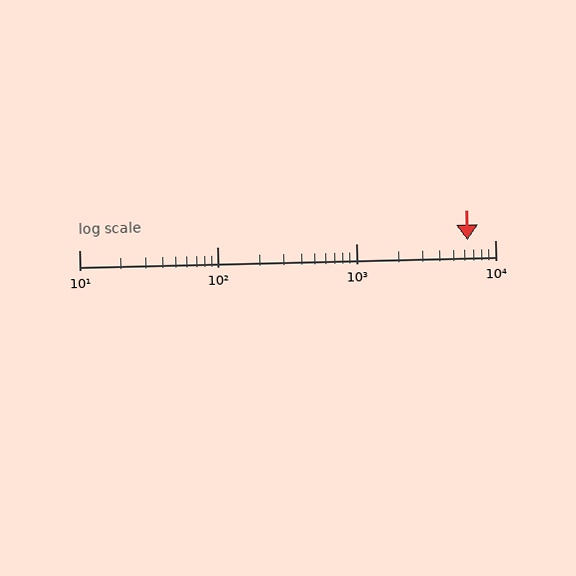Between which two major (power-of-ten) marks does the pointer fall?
The pointer is between 1000 and 10000.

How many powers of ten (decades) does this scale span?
The scale spans 3 decades, from 10 to 10000.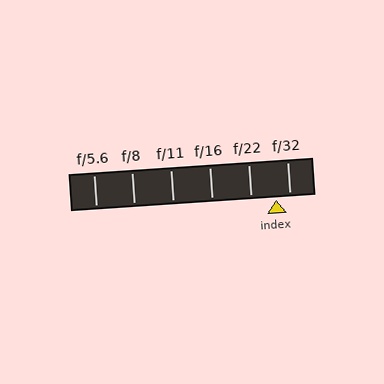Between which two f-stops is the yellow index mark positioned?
The index mark is between f/22 and f/32.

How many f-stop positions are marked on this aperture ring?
There are 6 f-stop positions marked.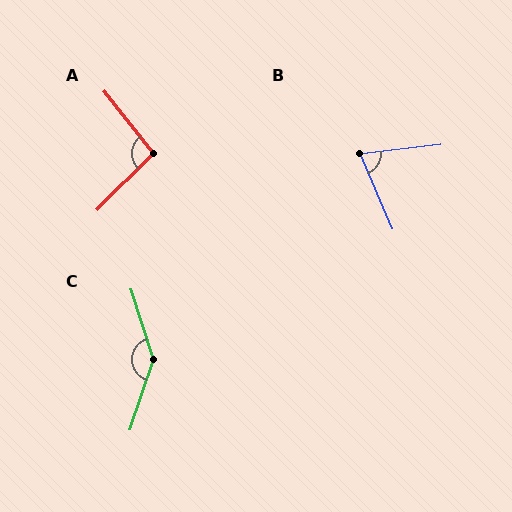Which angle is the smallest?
B, at approximately 74 degrees.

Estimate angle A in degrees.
Approximately 96 degrees.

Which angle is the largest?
C, at approximately 144 degrees.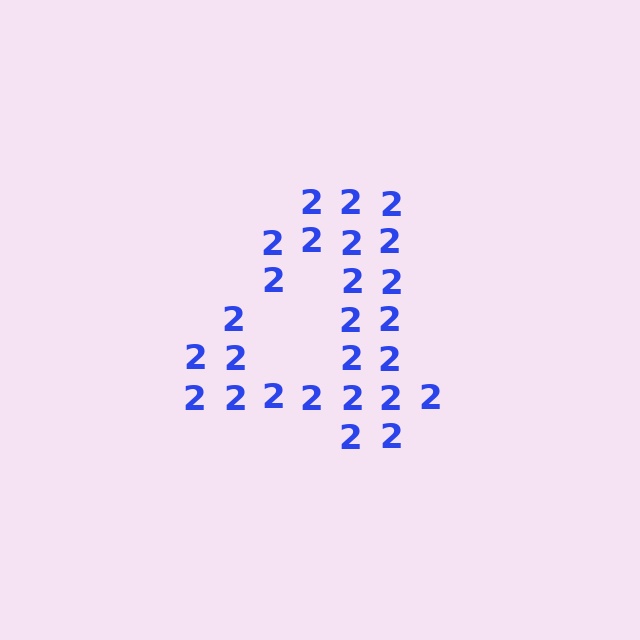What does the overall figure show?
The overall figure shows the digit 4.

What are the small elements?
The small elements are digit 2's.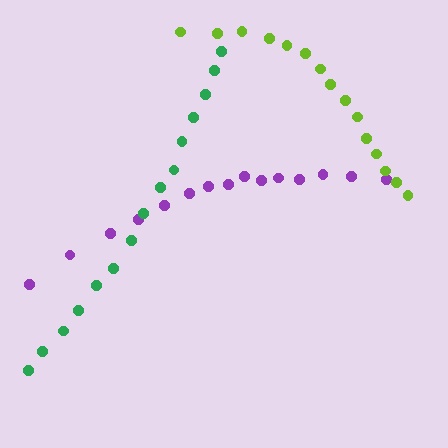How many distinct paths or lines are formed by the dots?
There are 3 distinct paths.